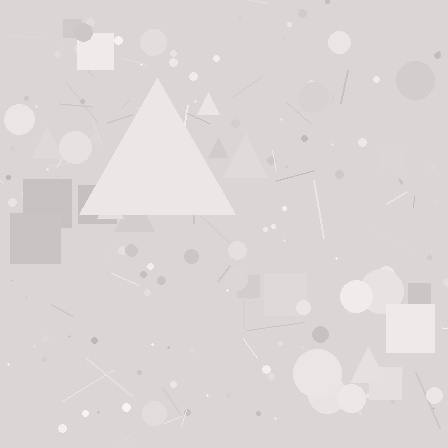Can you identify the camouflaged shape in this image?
The camouflaged shape is a triangle.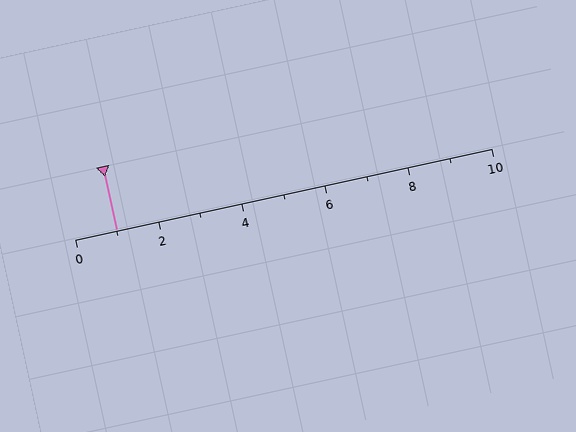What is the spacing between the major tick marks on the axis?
The major ticks are spaced 2 apart.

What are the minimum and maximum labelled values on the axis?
The axis runs from 0 to 10.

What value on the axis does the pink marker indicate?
The marker indicates approximately 1.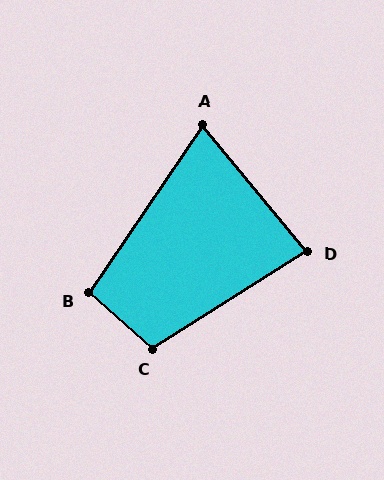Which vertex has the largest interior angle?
C, at approximately 106 degrees.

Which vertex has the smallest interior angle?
A, at approximately 74 degrees.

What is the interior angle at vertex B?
Approximately 98 degrees (obtuse).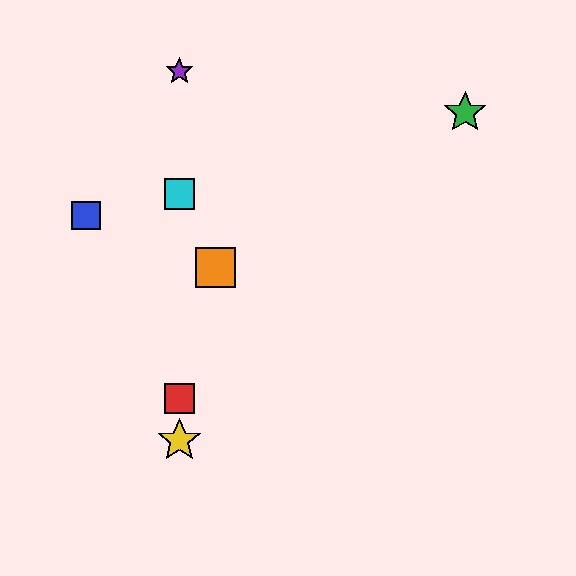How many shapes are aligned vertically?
4 shapes (the red square, the yellow star, the purple star, the cyan square) are aligned vertically.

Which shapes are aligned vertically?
The red square, the yellow star, the purple star, the cyan square are aligned vertically.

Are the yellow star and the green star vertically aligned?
No, the yellow star is at x≈179 and the green star is at x≈465.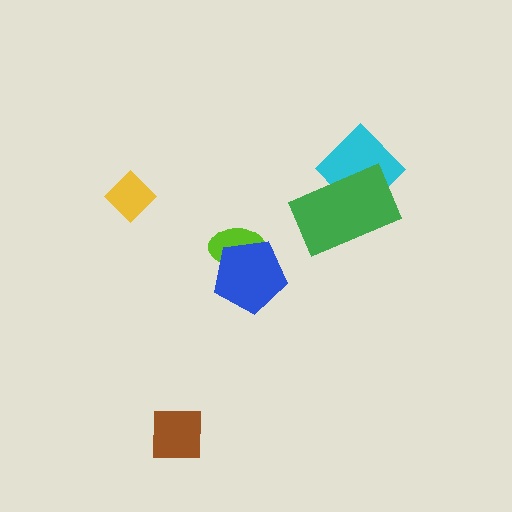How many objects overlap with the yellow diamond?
0 objects overlap with the yellow diamond.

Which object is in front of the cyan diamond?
The green rectangle is in front of the cyan diamond.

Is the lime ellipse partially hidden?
Yes, it is partially covered by another shape.